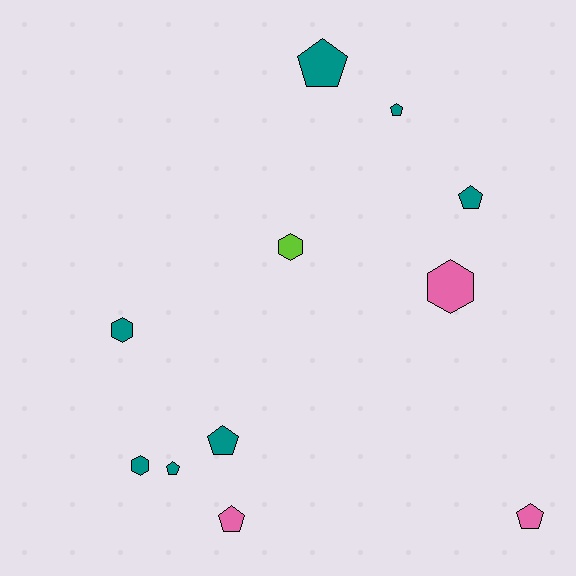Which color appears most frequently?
Teal, with 7 objects.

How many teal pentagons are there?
There are 5 teal pentagons.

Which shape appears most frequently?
Pentagon, with 7 objects.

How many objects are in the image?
There are 11 objects.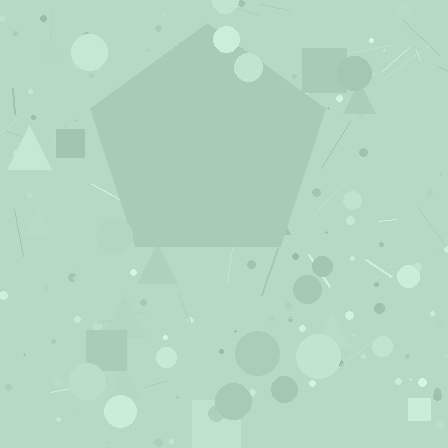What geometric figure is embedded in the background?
A pentagon is embedded in the background.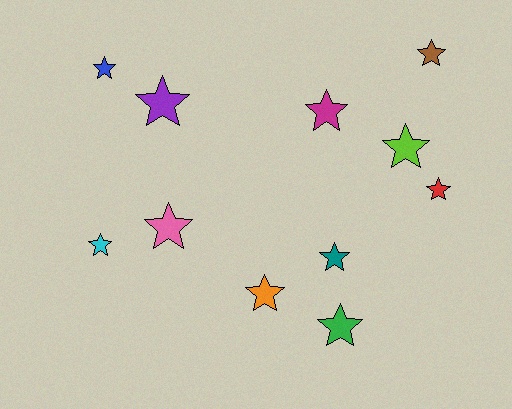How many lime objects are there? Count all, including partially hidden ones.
There is 1 lime object.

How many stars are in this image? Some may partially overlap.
There are 11 stars.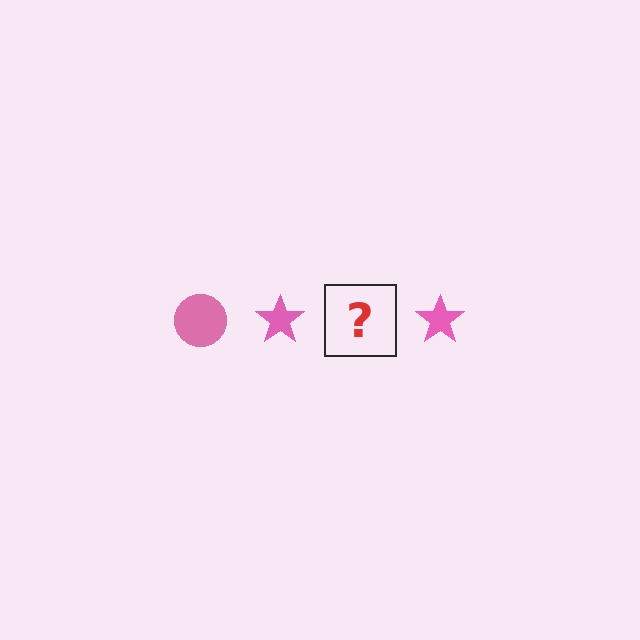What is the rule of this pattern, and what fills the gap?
The rule is that the pattern cycles through circle, star shapes in pink. The gap should be filled with a pink circle.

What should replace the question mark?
The question mark should be replaced with a pink circle.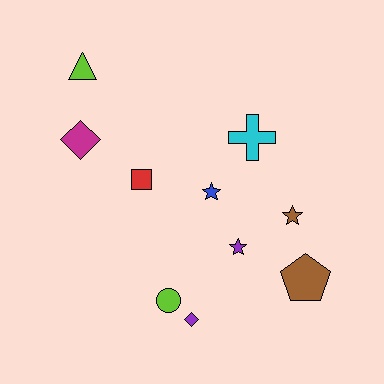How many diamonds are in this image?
There are 2 diamonds.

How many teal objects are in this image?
There are no teal objects.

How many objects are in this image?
There are 10 objects.